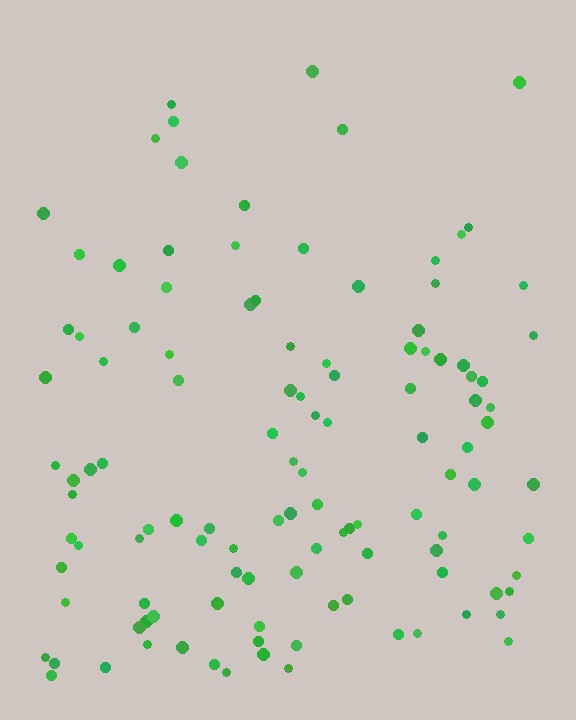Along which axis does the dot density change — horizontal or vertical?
Vertical.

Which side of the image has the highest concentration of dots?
The bottom.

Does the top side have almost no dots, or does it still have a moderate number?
Still a moderate number, just noticeably fewer than the bottom.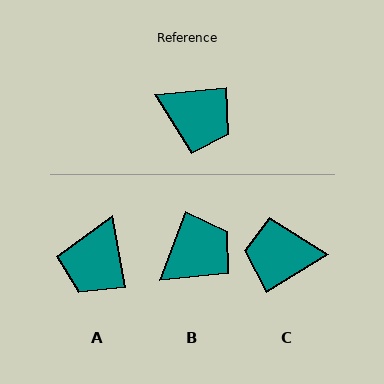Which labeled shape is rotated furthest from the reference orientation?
C, about 154 degrees away.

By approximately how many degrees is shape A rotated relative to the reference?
Approximately 85 degrees clockwise.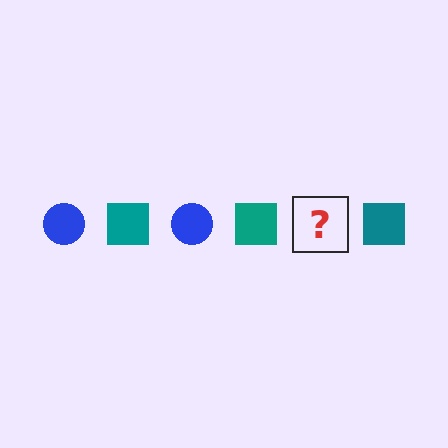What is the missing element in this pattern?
The missing element is a blue circle.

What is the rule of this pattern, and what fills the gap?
The rule is that the pattern alternates between blue circle and teal square. The gap should be filled with a blue circle.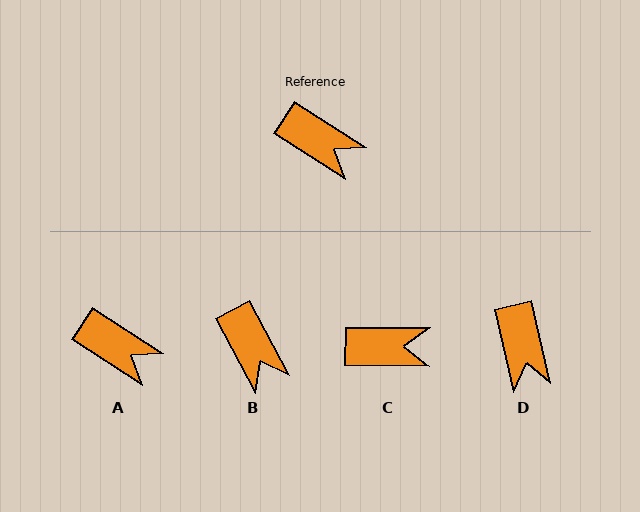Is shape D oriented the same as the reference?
No, it is off by about 44 degrees.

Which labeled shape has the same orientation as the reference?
A.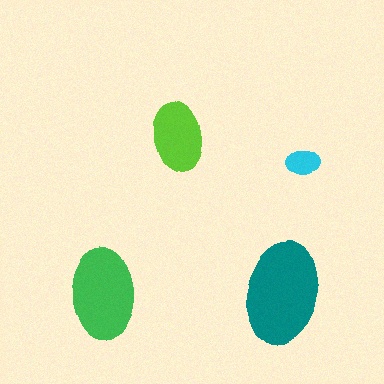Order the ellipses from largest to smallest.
the teal one, the green one, the lime one, the cyan one.